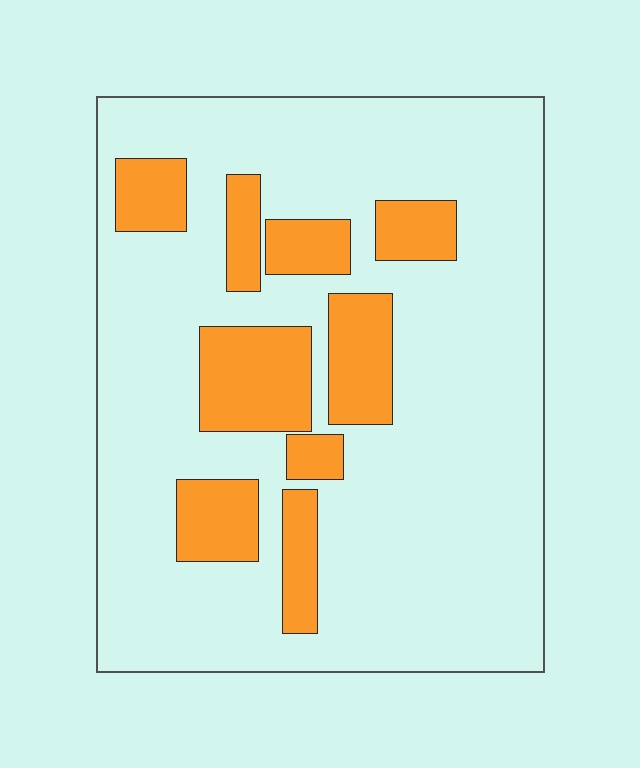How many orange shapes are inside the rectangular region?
9.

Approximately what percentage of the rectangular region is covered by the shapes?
Approximately 20%.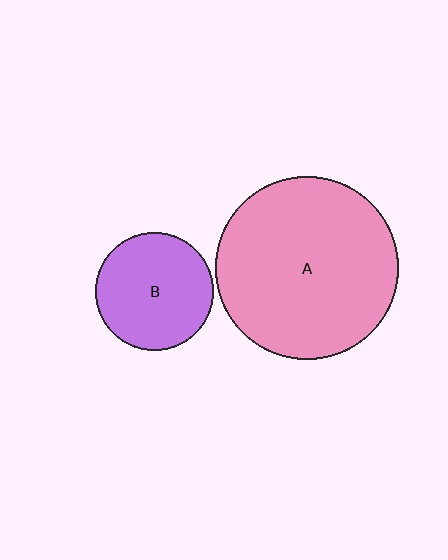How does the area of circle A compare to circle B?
Approximately 2.4 times.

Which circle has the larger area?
Circle A (pink).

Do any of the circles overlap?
No, none of the circles overlap.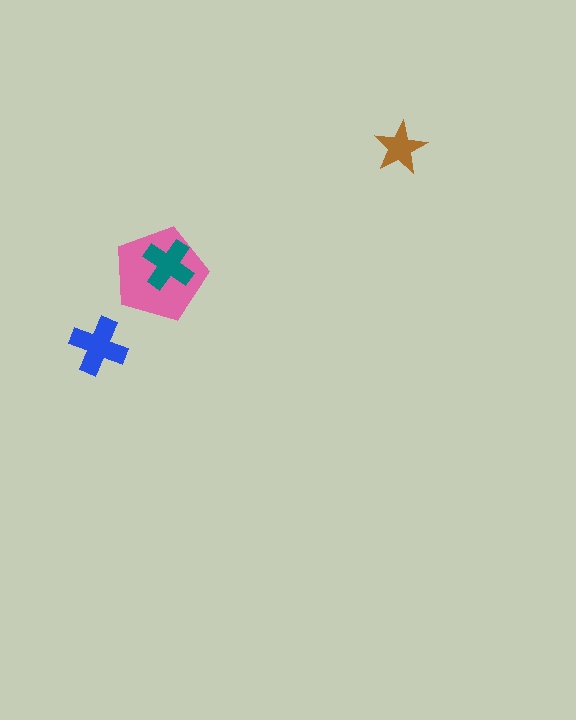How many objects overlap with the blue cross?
0 objects overlap with the blue cross.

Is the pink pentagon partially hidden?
Yes, it is partially covered by another shape.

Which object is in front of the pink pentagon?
The teal cross is in front of the pink pentagon.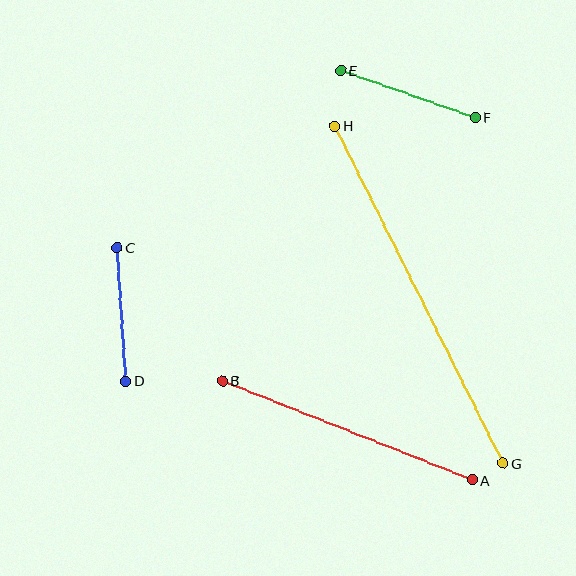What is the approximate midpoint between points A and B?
The midpoint is at approximately (347, 431) pixels.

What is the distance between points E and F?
The distance is approximately 142 pixels.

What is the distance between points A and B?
The distance is approximately 268 pixels.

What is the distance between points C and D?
The distance is approximately 134 pixels.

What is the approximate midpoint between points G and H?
The midpoint is at approximately (419, 295) pixels.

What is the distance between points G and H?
The distance is approximately 377 pixels.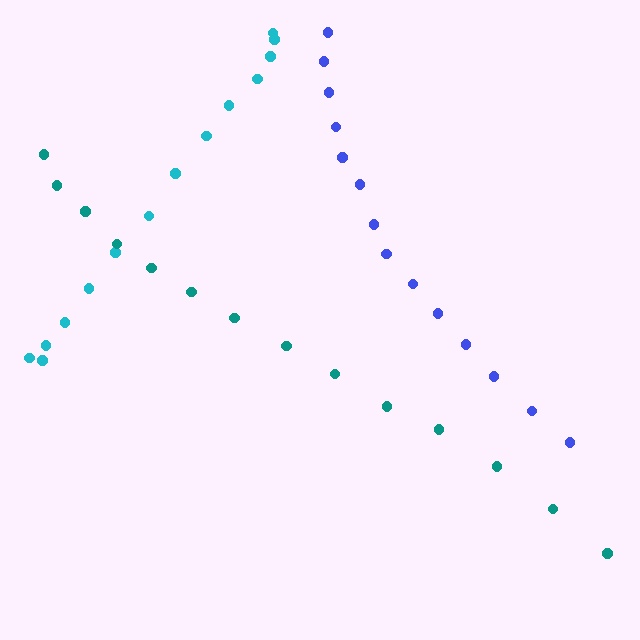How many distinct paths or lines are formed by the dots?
There are 3 distinct paths.